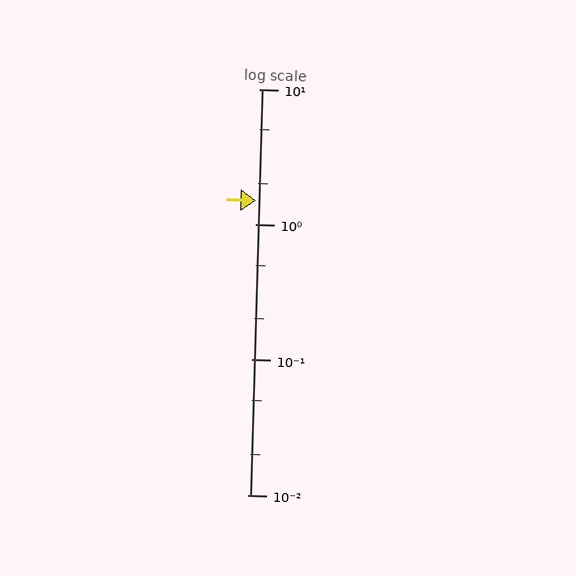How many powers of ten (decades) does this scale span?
The scale spans 3 decades, from 0.01 to 10.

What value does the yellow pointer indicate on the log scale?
The pointer indicates approximately 1.5.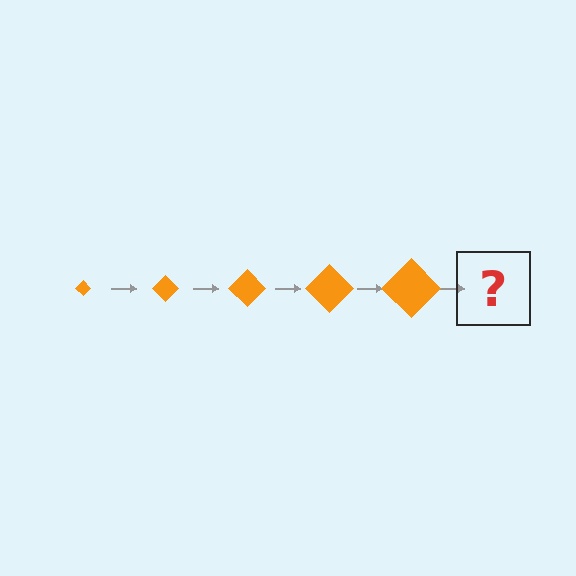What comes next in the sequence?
The next element should be an orange diamond, larger than the previous one.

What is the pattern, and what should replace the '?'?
The pattern is that the diamond gets progressively larger each step. The '?' should be an orange diamond, larger than the previous one.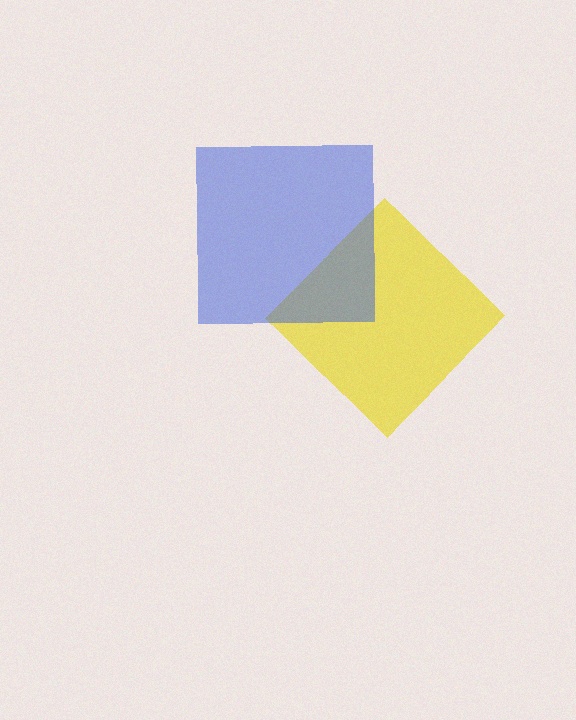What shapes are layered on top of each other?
The layered shapes are: a yellow diamond, a blue square.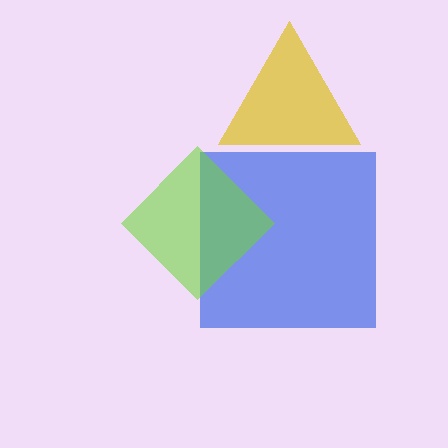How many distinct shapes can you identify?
There are 3 distinct shapes: a yellow triangle, a blue square, a lime diamond.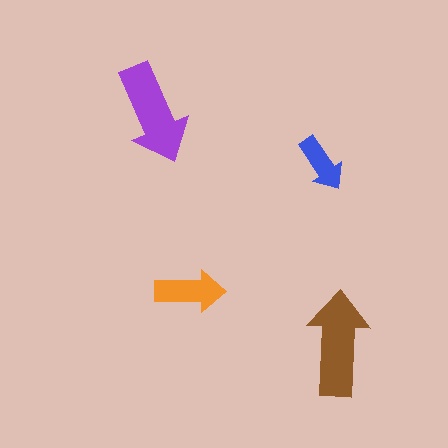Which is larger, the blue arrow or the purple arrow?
The purple one.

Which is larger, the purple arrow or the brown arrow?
The brown one.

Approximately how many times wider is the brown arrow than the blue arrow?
About 2 times wider.